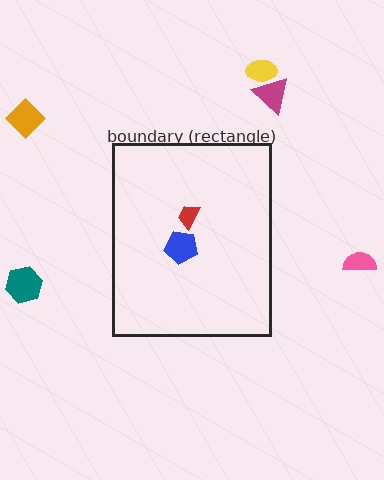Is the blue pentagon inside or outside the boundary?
Inside.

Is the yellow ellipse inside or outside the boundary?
Outside.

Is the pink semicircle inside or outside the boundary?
Outside.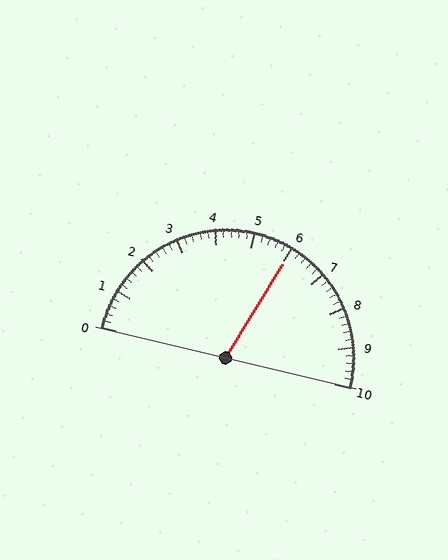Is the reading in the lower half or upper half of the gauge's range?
The reading is in the upper half of the range (0 to 10).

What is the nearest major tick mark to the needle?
The nearest major tick mark is 6.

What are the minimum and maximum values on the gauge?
The gauge ranges from 0 to 10.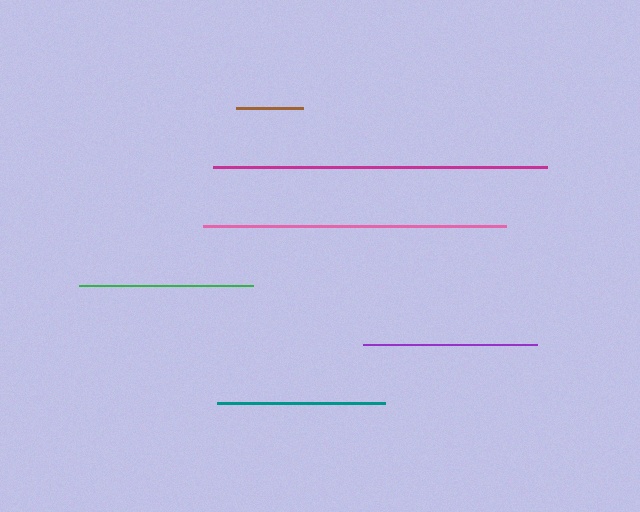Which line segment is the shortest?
The brown line is the shortest at approximately 67 pixels.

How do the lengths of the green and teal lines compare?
The green and teal lines are approximately the same length.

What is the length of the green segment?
The green segment is approximately 174 pixels long.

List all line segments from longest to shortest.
From longest to shortest: magenta, pink, green, purple, teal, brown.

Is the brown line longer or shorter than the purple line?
The purple line is longer than the brown line.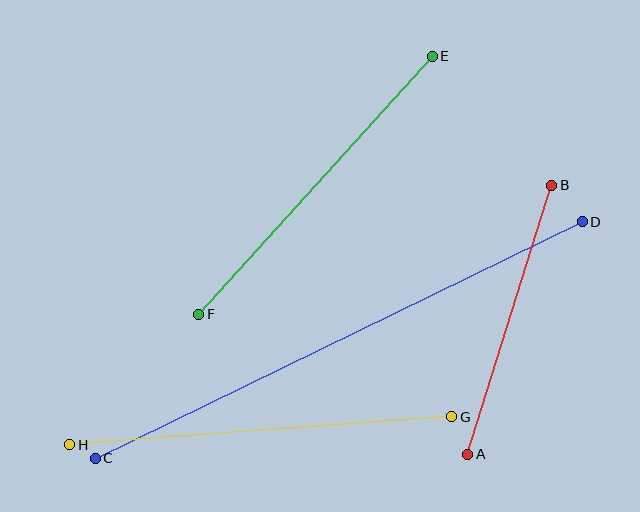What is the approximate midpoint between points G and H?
The midpoint is at approximately (261, 431) pixels.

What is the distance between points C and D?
The distance is approximately 541 pixels.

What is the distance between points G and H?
The distance is approximately 383 pixels.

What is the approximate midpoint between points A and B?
The midpoint is at approximately (510, 320) pixels.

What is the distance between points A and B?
The distance is approximately 281 pixels.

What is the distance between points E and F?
The distance is approximately 348 pixels.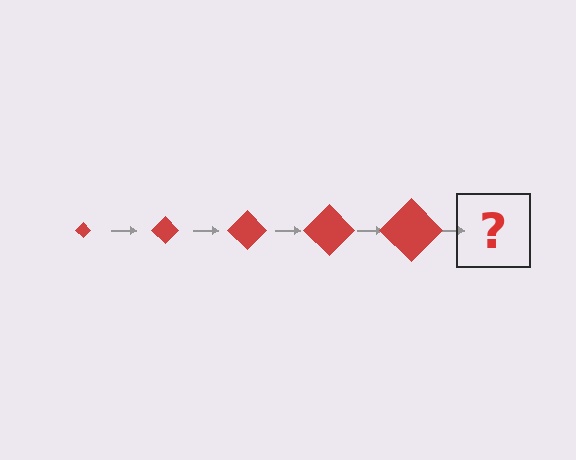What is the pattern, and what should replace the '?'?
The pattern is that the diamond gets progressively larger each step. The '?' should be a red diamond, larger than the previous one.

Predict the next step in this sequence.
The next step is a red diamond, larger than the previous one.